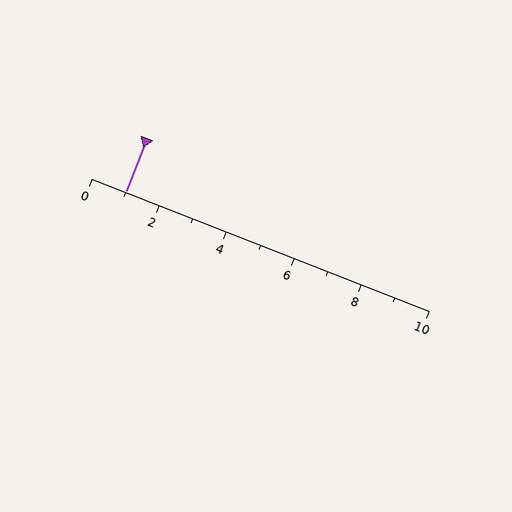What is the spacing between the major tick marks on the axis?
The major ticks are spaced 2 apart.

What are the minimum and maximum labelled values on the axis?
The axis runs from 0 to 10.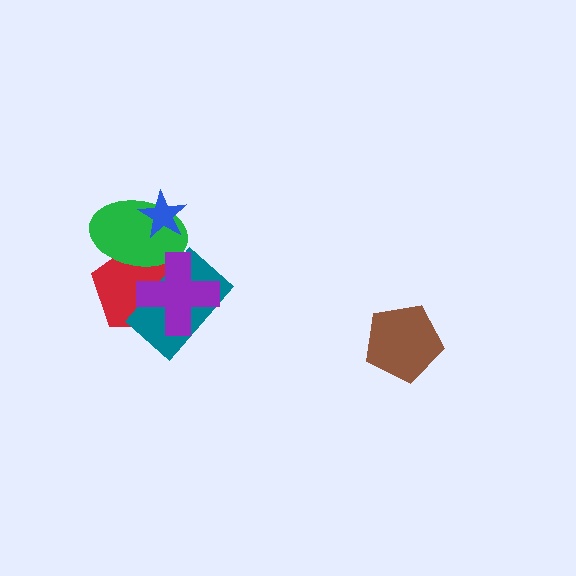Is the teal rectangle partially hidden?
Yes, it is partially covered by another shape.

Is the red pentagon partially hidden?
Yes, it is partially covered by another shape.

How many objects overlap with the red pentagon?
3 objects overlap with the red pentagon.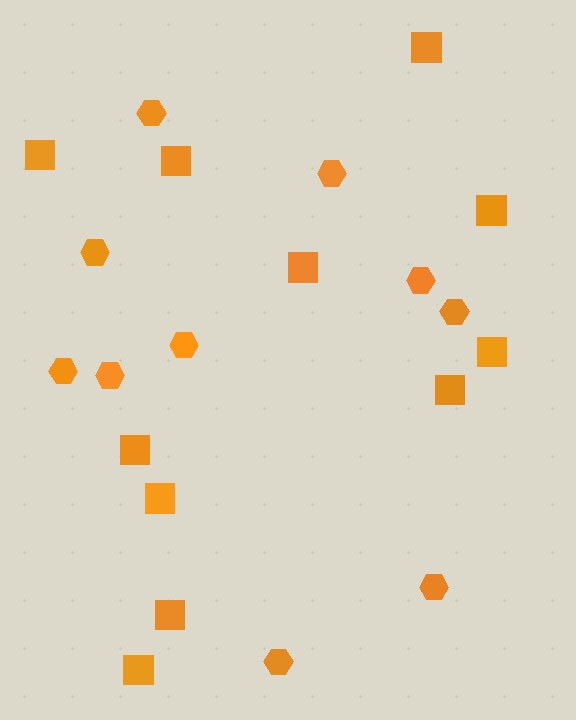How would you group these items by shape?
There are 2 groups: one group of squares (11) and one group of hexagons (10).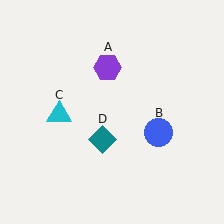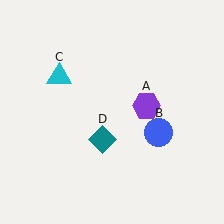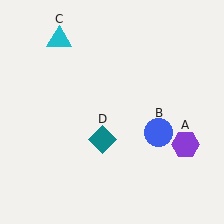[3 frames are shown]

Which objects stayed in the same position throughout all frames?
Blue circle (object B) and teal diamond (object D) remained stationary.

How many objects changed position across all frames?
2 objects changed position: purple hexagon (object A), cyan triangle (object C).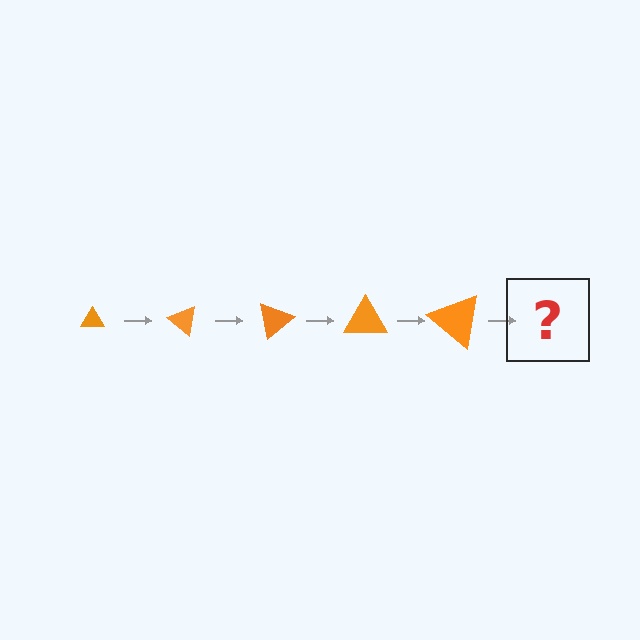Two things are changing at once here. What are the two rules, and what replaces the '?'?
The two rules are that the triangle grows larger each step and it rotates 40 degrees each step. The '?' should be a triangle, larger than the previous one and rotated 200 degrees from the start.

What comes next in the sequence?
The next element should be a triangle, larger than the previous one and rotated 200 degrees from the start.